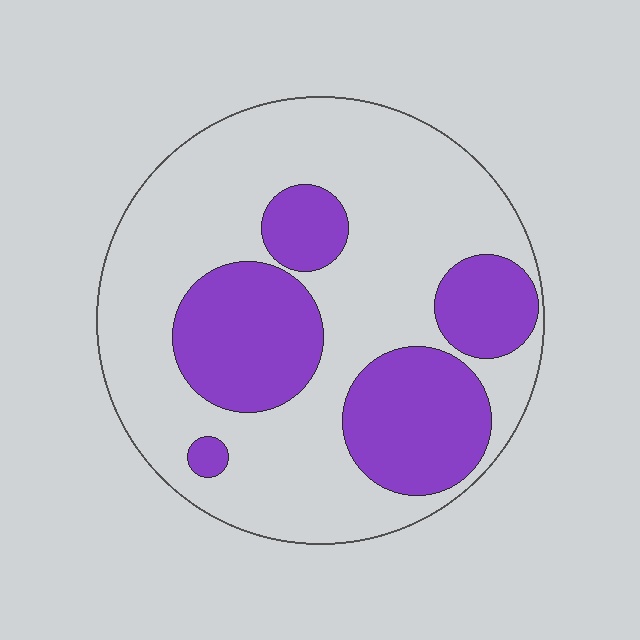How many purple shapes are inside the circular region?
5.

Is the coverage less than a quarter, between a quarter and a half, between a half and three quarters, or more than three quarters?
Between a quarter and a half.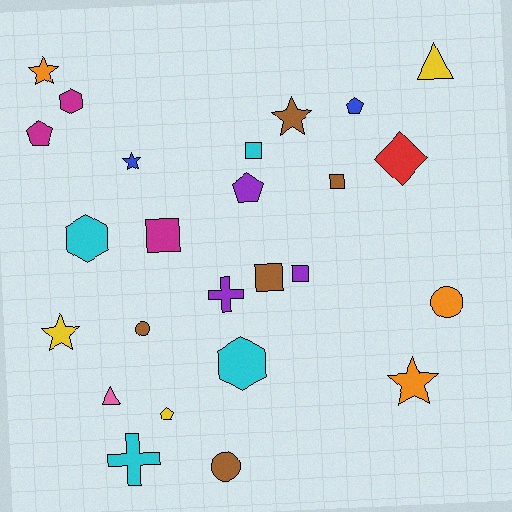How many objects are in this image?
There are 25 objects.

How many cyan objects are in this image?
There are 4 cyan objects.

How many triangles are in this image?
There are 2 triangles.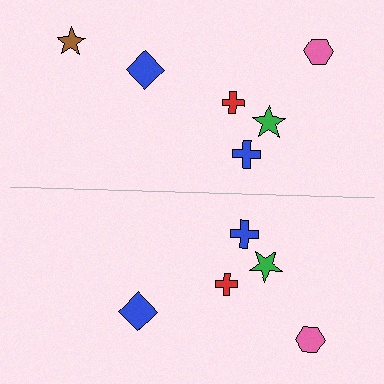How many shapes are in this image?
There are 11 shapes in this image.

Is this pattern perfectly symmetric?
No, the pattern is not perfectly symmetric. A brown star is missing from the bottom side.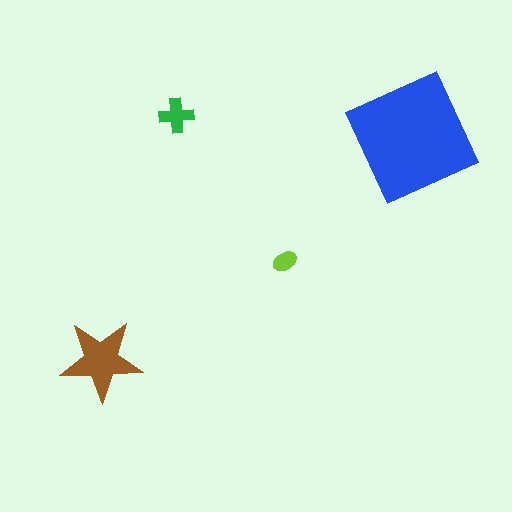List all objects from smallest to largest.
The lime ellipse, the green cross, the brown star, the blue square.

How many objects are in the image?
There are 4 objects in the image.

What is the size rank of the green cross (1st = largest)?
3rd.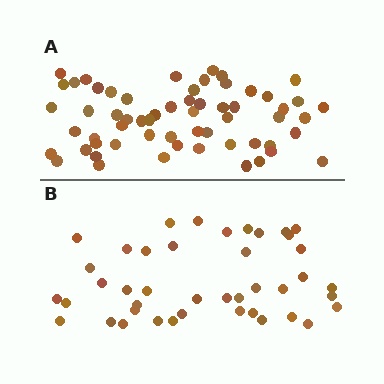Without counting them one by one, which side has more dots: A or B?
Region A (the top region) has more dots.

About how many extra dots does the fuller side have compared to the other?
Region A has approximately 20 more dots than region B.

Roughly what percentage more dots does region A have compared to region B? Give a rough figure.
About 45% more.